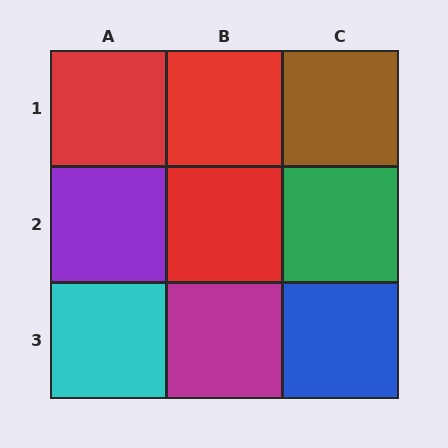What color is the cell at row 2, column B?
Red.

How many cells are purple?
1 cell is purple.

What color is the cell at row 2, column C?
Green.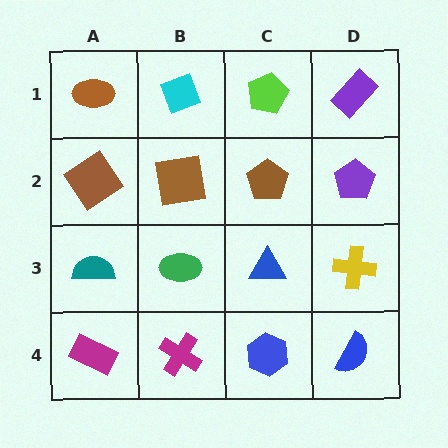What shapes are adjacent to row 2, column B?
A cyan diamond (row 1, column B), a green ellipse (row 3, column B), a brown diamond (row 2, column A), a brown pentagon (row 2, column C).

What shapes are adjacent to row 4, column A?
A teal semicircle (row 3, column A), a magenta cross (row 4, column B).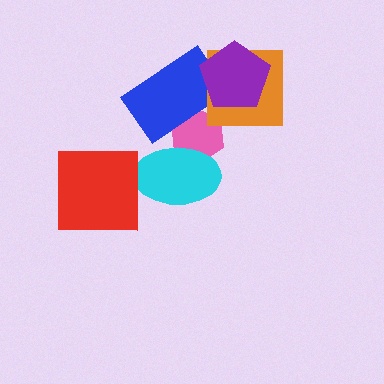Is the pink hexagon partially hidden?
Yes, it is partially covered by another shape.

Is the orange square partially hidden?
Yes, it is partially covered by another shape.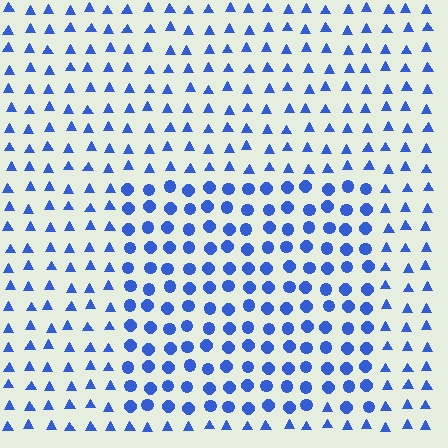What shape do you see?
I see a rectangle.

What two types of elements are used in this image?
The image uses circles inside the rectangle region and triangles outside it.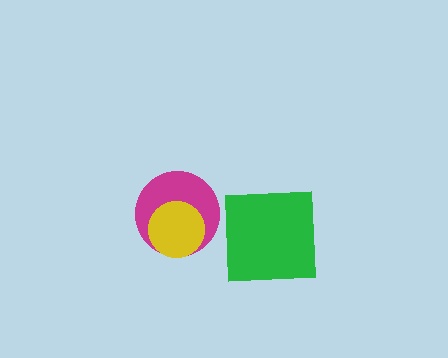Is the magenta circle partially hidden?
Yes, it is partially covered by another shape.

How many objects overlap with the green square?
0 objects overlap with the green square.